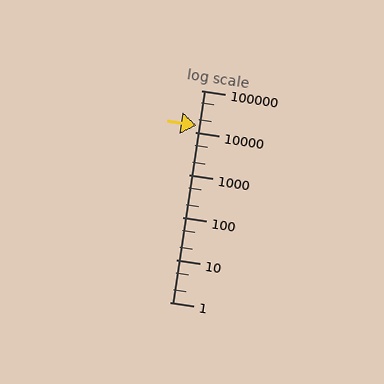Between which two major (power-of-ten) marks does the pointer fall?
The pointer is between 10000 and 100000.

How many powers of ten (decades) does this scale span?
The scale spans 5 decades, from 1 to 100000.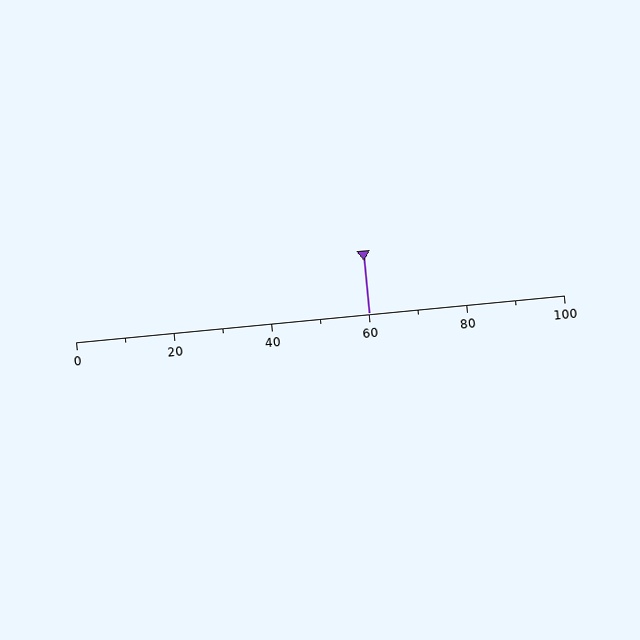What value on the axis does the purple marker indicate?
The marker indicates approximately 60.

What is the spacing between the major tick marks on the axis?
The major ticks are spaced 20 apart.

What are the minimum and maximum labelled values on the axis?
The axis runs from 0 to 100.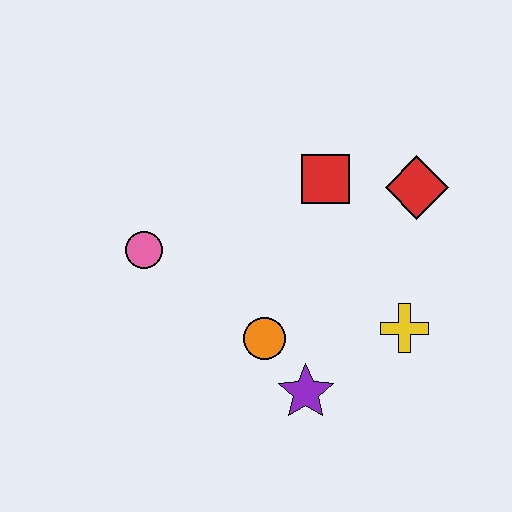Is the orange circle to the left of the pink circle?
No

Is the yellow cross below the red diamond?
Yes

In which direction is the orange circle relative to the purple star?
The orange circle is above the purple star.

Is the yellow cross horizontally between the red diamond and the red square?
Yes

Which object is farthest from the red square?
The purple star is farthest from the red square.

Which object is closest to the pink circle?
The orange circle is closest to the pink circle.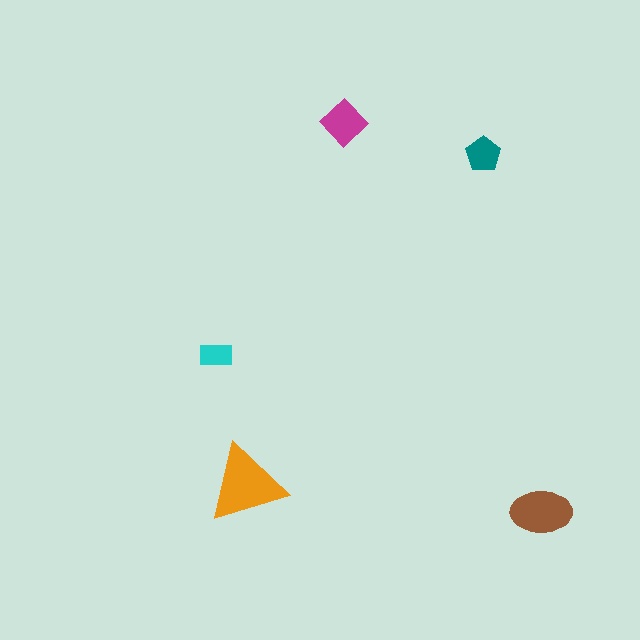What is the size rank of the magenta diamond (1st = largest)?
3rd.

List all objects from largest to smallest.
The orange triangle, the brown ellipse, the magenta diamond, the teal pentagon, the cyan rectangle.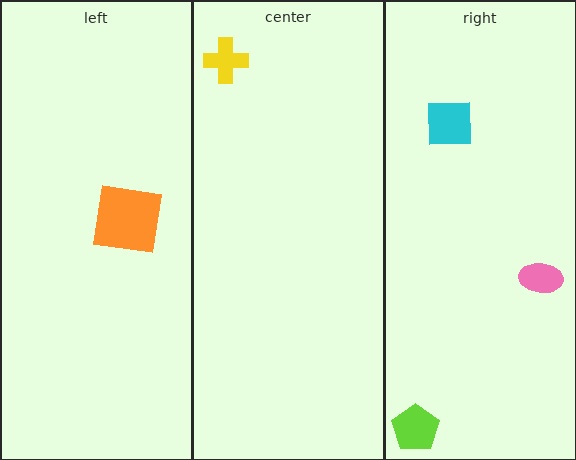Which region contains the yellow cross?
The center region.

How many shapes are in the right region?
3.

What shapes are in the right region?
The pink ellipse, the lime pentagon, the cyan square.